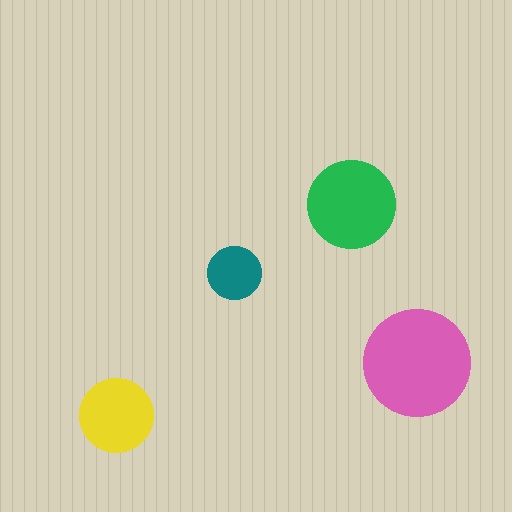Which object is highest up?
The green circle is topmost.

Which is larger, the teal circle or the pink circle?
The pink one.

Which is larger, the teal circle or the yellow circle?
The yellow one.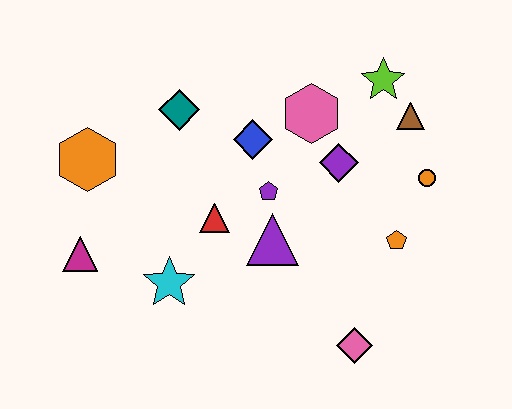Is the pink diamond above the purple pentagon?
No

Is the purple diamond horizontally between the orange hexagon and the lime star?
Yes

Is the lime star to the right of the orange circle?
No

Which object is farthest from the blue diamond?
The pink diamond is farthest from the blue diamond.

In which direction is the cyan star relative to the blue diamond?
The cyan star is below the blue diamond.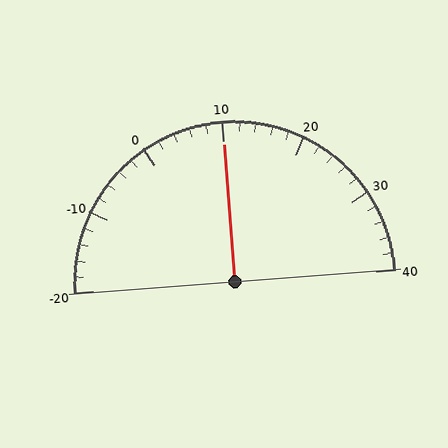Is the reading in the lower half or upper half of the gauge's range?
The reading is in the upper half of the range (-20 to 40).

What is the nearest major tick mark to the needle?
The nearest major tick mark is 10.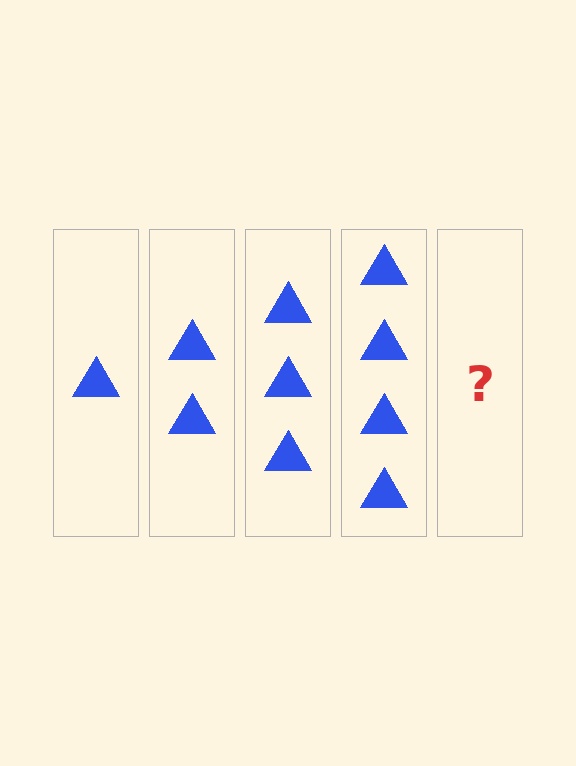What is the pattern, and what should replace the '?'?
The pattern is that each step adds one more triangle. The '?' should be 5 triangles.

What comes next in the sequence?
The next element should be 5 triangles.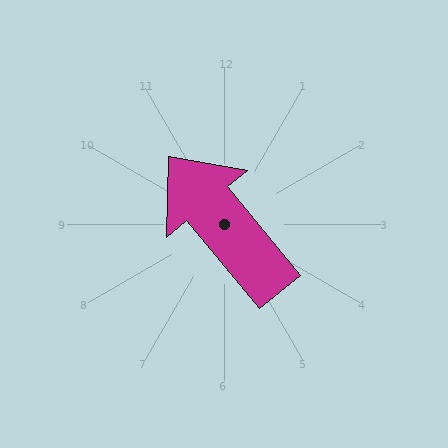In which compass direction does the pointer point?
Northwest.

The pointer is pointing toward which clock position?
Roughly 11 o'clock.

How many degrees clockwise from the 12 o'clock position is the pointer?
Approximately 320 degrees.